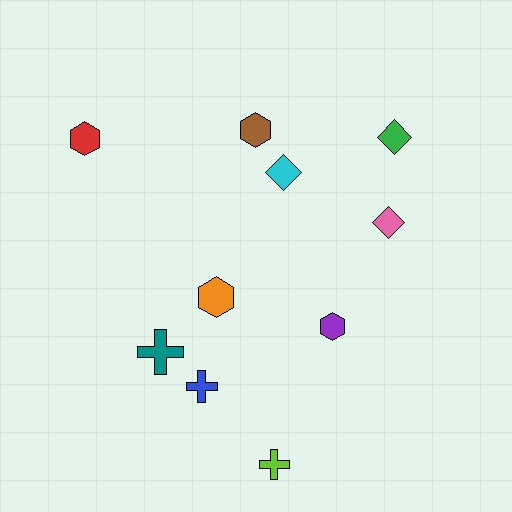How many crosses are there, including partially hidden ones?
There are 3 crosses.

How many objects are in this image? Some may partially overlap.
There are 10 objects.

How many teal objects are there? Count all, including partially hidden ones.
There is 1 teal object.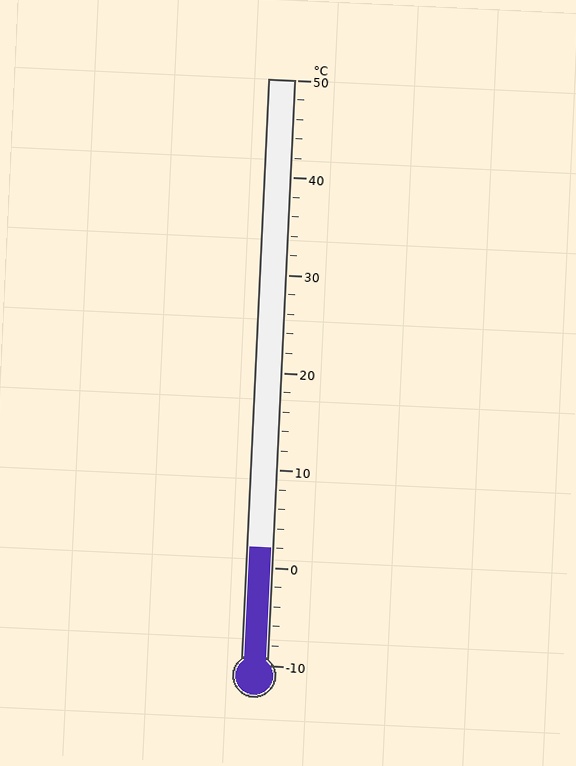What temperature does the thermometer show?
The thermometer shows approximately 2°C.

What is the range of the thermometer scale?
The thermometer scale ranges from -10°C to 50°C.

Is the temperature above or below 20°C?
The temperature is below 20°C.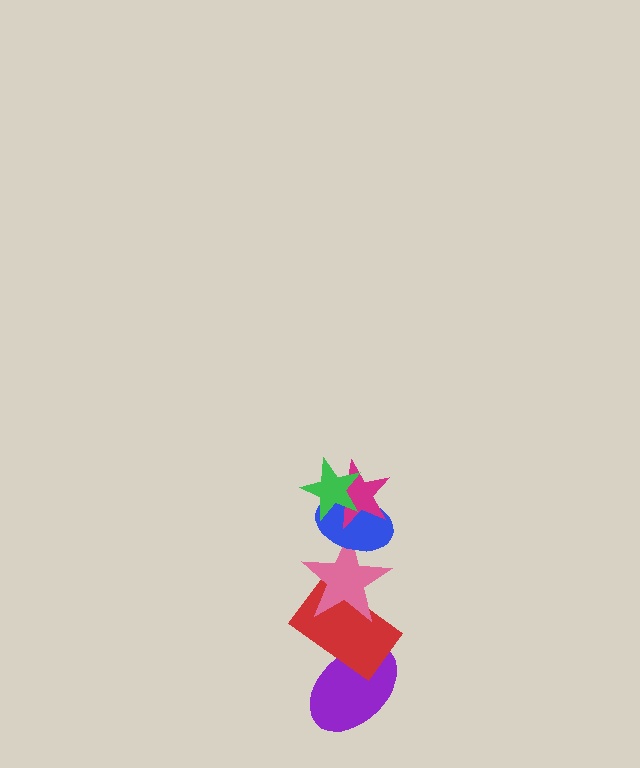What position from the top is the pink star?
The pink star is 4th from the top.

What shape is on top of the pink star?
The blue ellipse is on top of the pink star.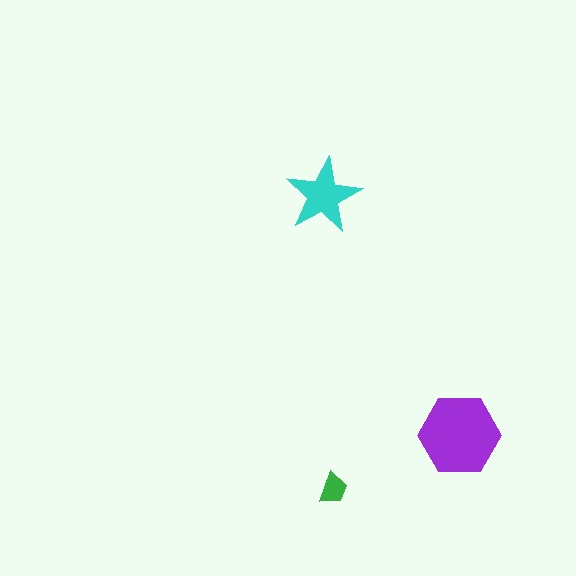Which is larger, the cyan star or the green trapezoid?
The cyan star.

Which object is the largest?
The purple hexagon.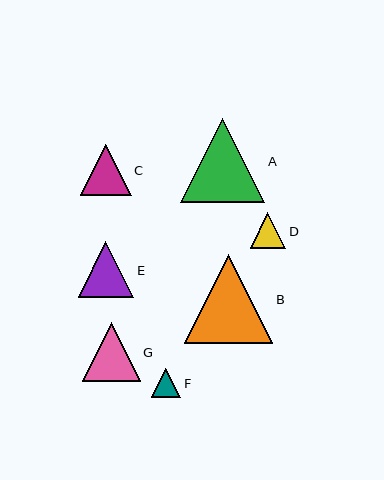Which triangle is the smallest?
Triangle F is the smallest with a size of approximately 29 pixels.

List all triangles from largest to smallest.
From largest to smallest: B, A, G, E, C, D, F.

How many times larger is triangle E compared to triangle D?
Triangle E is approximately 1.6 times the size of triangle D.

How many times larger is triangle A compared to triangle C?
Triangle A is approximately 1.7 times the size of triangle C.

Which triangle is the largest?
Triangle B is the largest with a size of approximately 89 pixels.